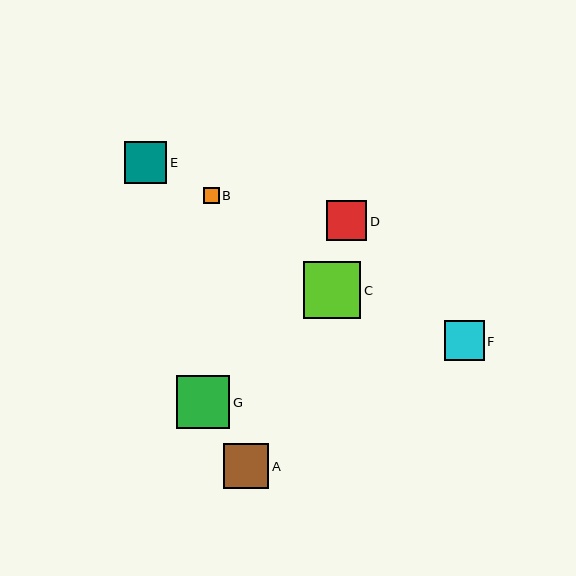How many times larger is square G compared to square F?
Square G is approximately 1.3 times the size of square F.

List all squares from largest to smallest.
From largest to smallest: C, G, A, E, D, F, B.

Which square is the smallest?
Square B is the smallest with a size of approximately 16 pixels.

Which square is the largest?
Square C is the largest with a size of approximately 57 pixels.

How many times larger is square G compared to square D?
Square G is approximately 1.3 times the size of square D.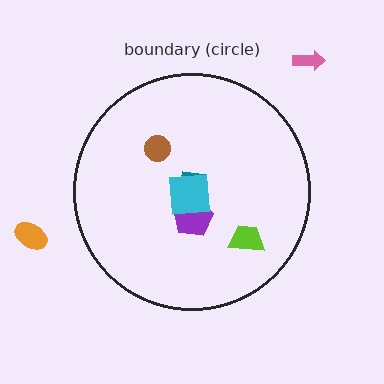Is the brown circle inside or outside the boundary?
Inside.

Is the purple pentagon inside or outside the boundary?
Inside.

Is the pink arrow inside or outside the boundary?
Outside.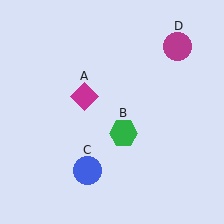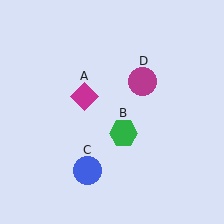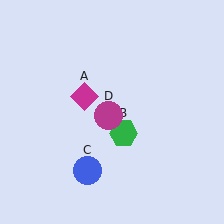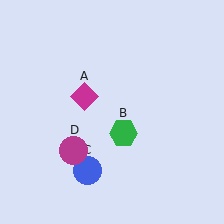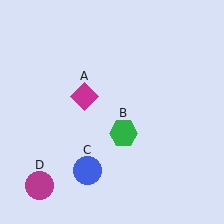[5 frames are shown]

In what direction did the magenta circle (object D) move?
The magenta circle (object D) moved down and to the left.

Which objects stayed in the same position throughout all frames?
Magenta diamond (object A) and green hexagon (object B) and blue circle (object C) remained stationary.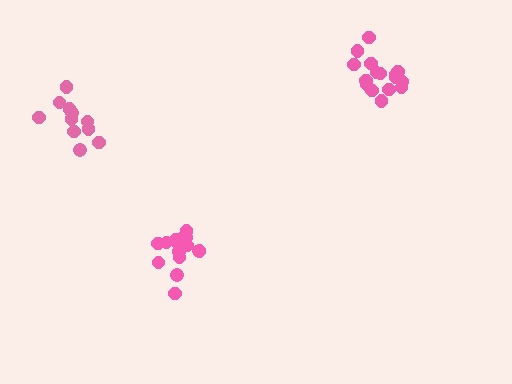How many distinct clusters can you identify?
There are 3 distinct clusters.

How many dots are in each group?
Group 1: 16 dots, Group 2: 11 dots, Group 3: 16 dots (43 total).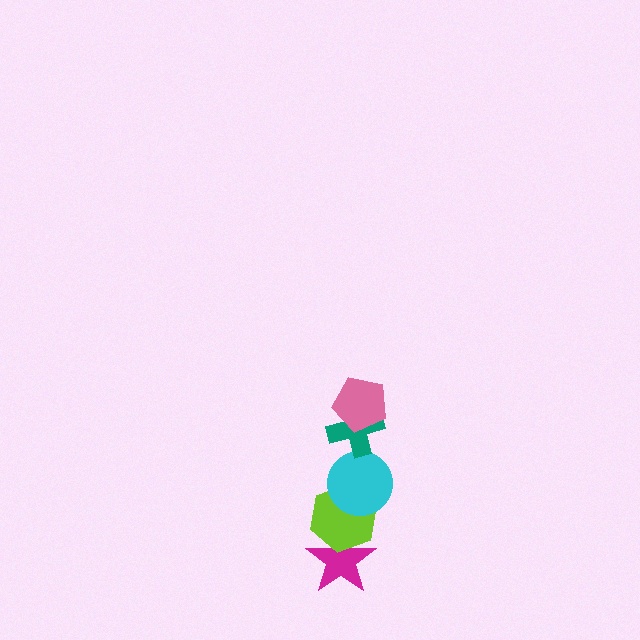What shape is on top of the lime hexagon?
The cyan circle is on top of the lime hexagon.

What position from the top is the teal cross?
The teal cross is 2nd from the top.